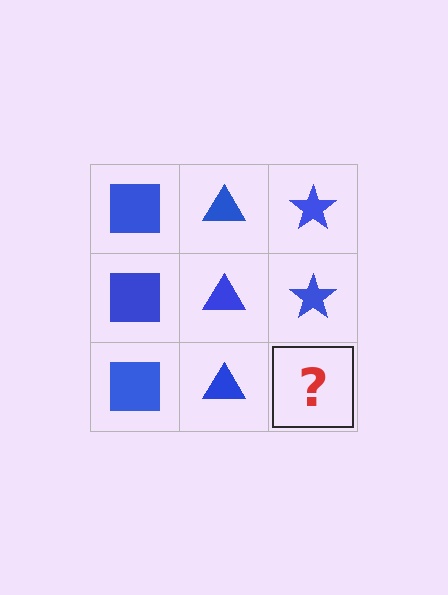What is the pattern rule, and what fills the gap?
The rule is that each column has a consistent shape. The gap should be filled with a blue star.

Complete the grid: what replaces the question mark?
The question mark should be replaced with a blue star.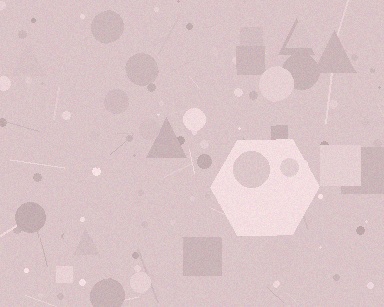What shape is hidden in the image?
A hexagon is hidden in the image.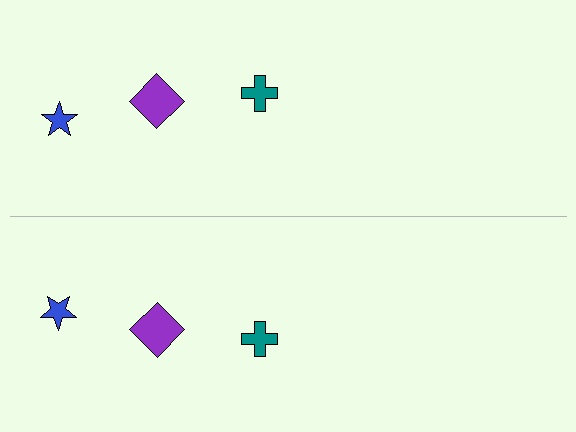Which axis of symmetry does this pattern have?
The pattern has a horizontal axis of symmetry running through the center of the image.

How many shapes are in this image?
There are 6 shapes in this image.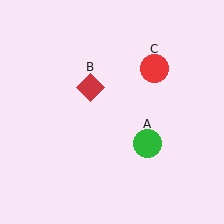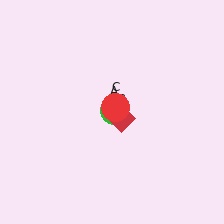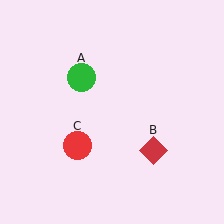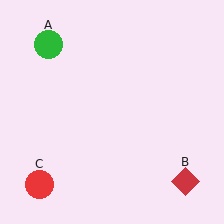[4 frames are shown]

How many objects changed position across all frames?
3 objects changed position: green circle (object A), red diamond (object B), red circle (object C).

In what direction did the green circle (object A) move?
The green circle (object A) moved up and to the left.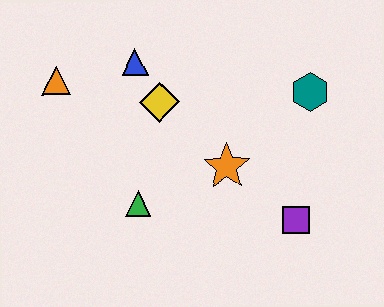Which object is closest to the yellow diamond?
The blue triangle is closest to the yellow diamond.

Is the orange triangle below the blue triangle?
Yes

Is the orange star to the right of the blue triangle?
Yes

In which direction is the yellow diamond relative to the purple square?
The yellow diamond is to the left of the purple square.